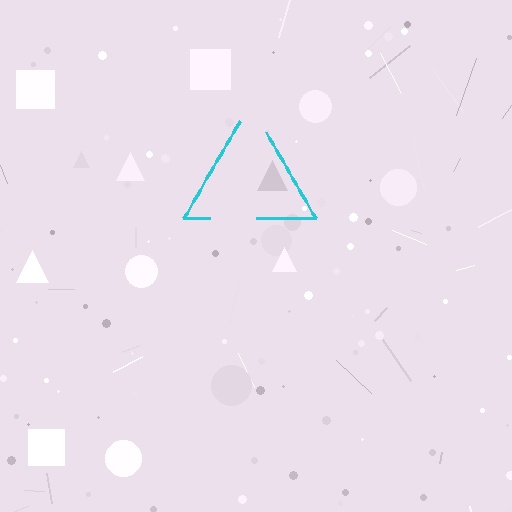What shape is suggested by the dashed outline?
The dashed outline suggests a triangle.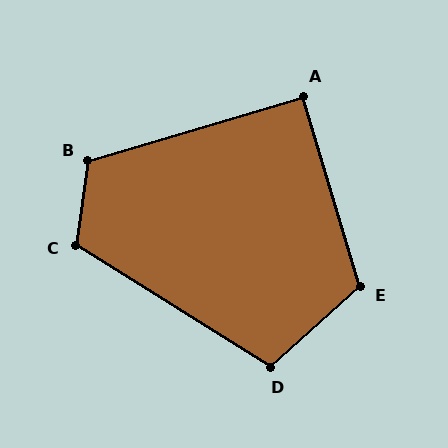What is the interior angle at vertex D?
Approximately 106 degrees (obtuse).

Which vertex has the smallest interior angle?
A, at approximately 90 degrees.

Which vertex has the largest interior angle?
B, at approximately 115 degrees.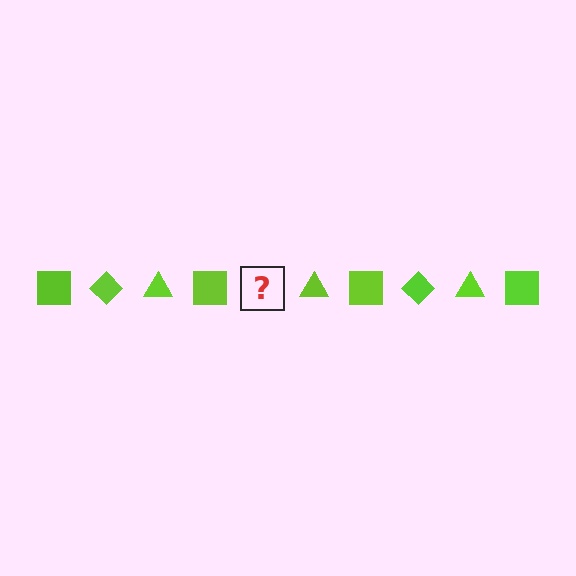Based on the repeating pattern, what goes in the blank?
The blank should be a lime diamond.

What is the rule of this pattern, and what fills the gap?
The rule is that the pattern cycles through square, diamond, triangle shapes in lime. The gap should be filled with a lime diamond.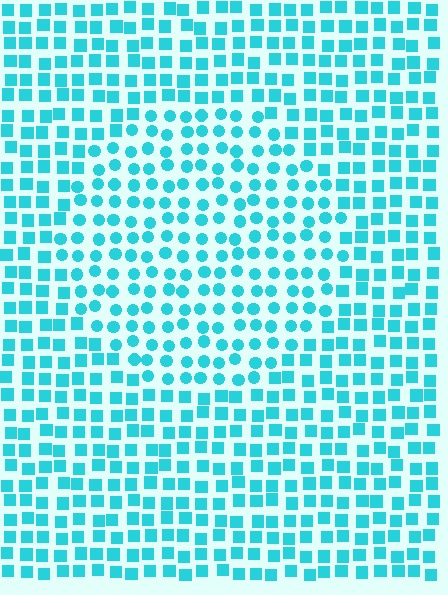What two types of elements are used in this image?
The image uses circles inside the circle region and squares outside it.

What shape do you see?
I see a circle.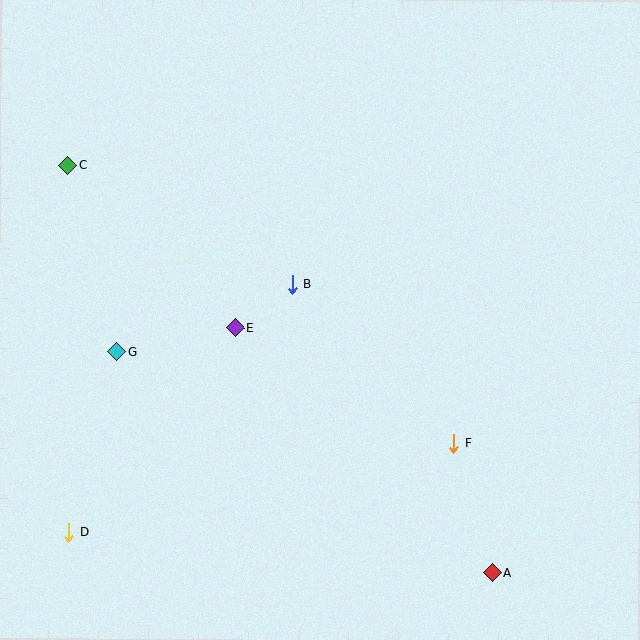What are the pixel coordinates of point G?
Point G is at (117, 351).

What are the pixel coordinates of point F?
Point F is at (454, 443).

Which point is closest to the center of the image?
Point B at (293, 284) is closest to the center.